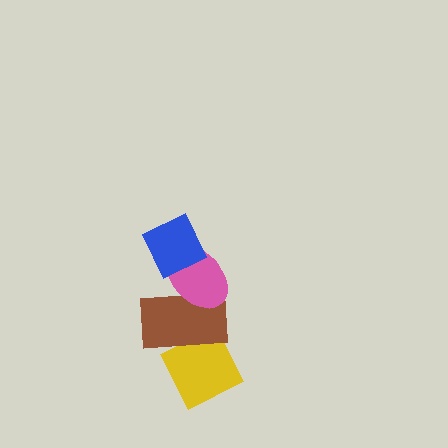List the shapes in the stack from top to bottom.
From top to bottom: the blue diamond, the pink ellipse, the brown rectangle, the yellow diamond.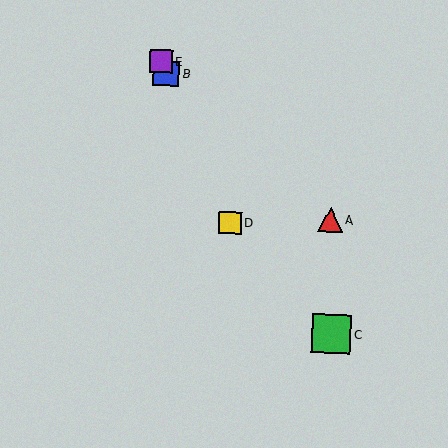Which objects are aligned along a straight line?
Objects B, D, E are aligned along a straight line.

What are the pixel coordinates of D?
Object D is at (230, 223).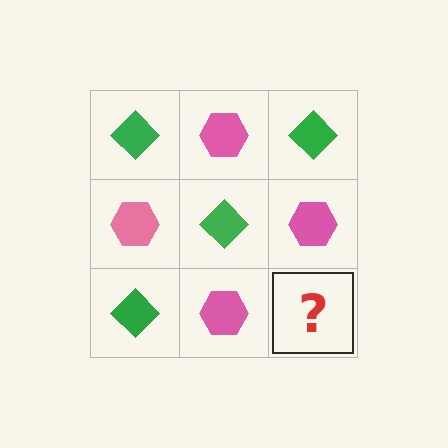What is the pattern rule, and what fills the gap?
The rule is that it alternates green diamond and pink hexagon in a checkerboard pattern. The gap should be filled with a green diamond.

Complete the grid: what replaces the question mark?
The question mark should be replaced with a green diamond.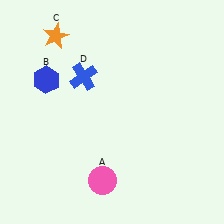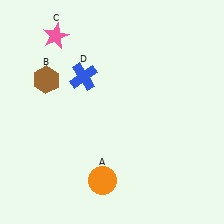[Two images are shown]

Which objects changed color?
A changed from pink to orange. B changed from blue to brown. C changed from orange to pink.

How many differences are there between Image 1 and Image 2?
There are 3 differences between the two images.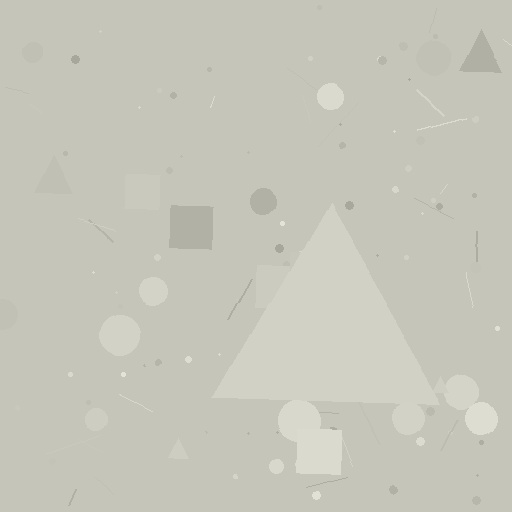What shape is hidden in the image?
A triangle is hidden in the image.